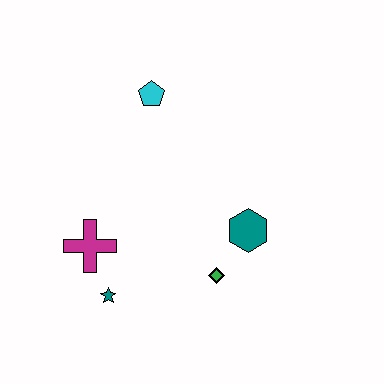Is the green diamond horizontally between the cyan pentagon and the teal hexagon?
Yes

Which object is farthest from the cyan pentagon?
The teal star is farthest from the cyan pentagon.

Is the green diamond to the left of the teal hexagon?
Yes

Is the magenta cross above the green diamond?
Yes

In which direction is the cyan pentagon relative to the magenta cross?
The cyan pentagon is above the magenta cross.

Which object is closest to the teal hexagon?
The green diamond is closest to the teal hexagon.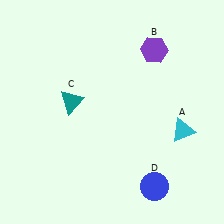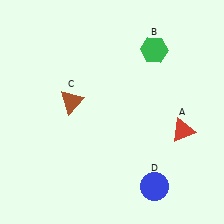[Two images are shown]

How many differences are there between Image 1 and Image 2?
There are 3 differences between the two images.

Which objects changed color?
A changed from cyan to red. B changed from purple to green. C changed from teal to brown.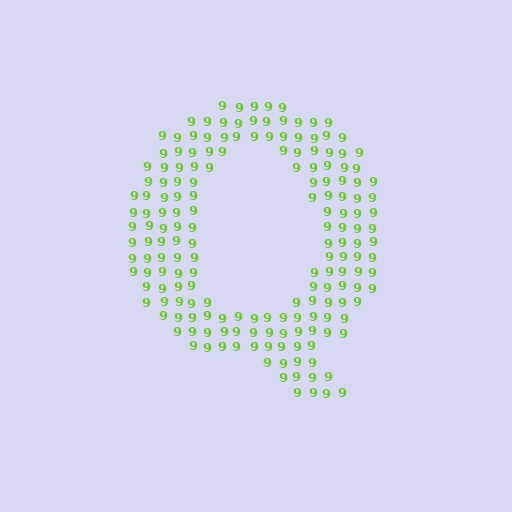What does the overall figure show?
The overall figure shows the letter Q.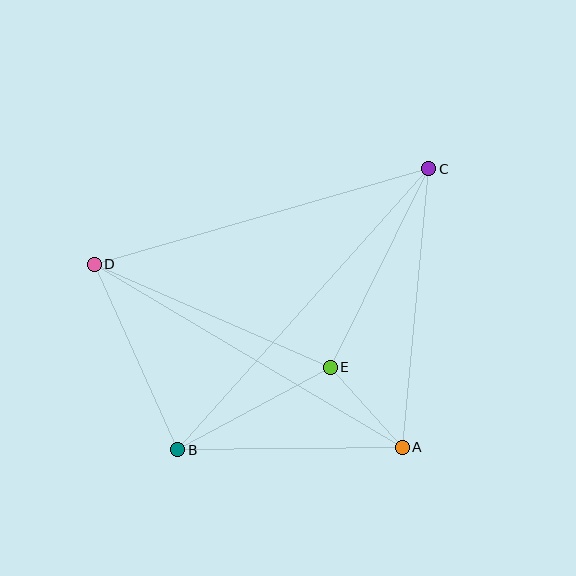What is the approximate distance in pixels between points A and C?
The distance between A and C is approximately 279 pixels.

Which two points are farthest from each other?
Points B and C are farthest from each other.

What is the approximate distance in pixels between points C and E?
The distance between C and E is approximately 222 pixels.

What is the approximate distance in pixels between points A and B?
The distance between A and B is approximately 224 pixels.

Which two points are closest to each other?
Points A and E are closest to each other.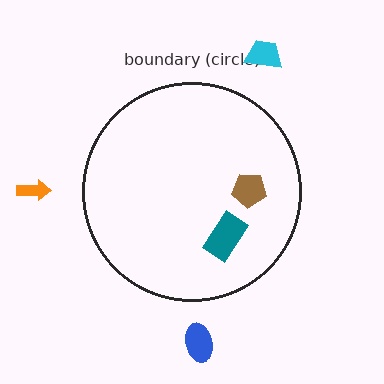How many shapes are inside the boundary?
2 inside, 3 outside.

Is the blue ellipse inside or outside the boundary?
Outside.